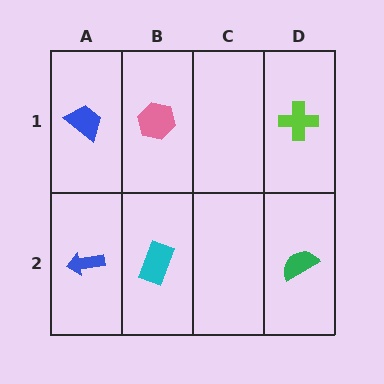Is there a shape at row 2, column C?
No, that cell is empty.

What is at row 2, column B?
A cyan rectangle.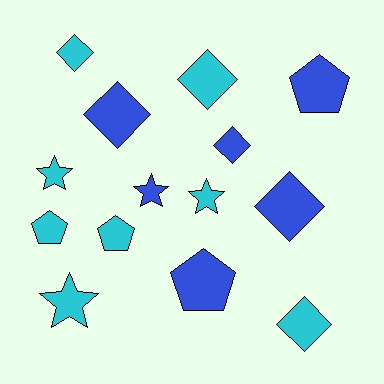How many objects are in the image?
There are 14 objects.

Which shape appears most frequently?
Diamond, with 6 objects.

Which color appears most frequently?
Cyan, with 8 objects.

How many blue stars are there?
There is 1 blue star.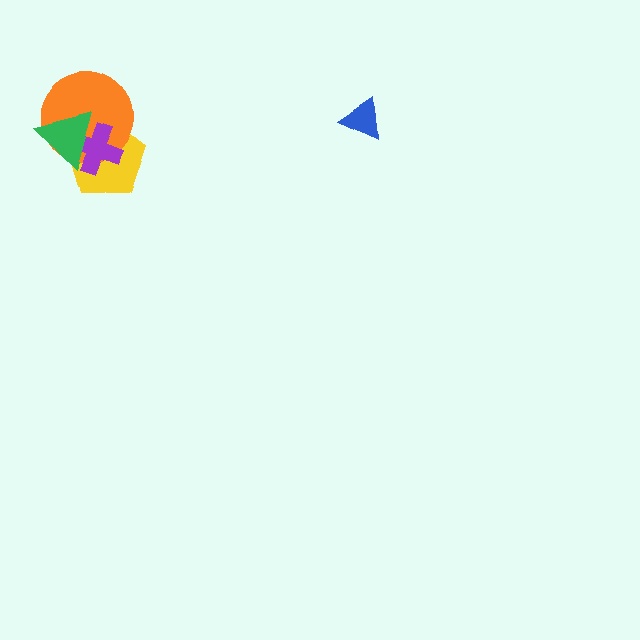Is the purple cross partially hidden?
Yes, it is partially covered by another shape.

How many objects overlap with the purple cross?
3 objects overlap with the purple cross.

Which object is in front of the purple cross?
The green triangle is in front of the purple cross.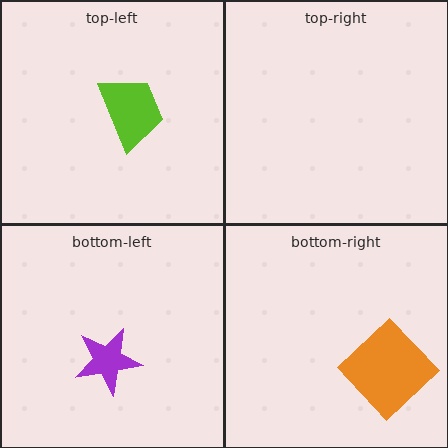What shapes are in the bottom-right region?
The orange diamond.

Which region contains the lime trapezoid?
The top-left region.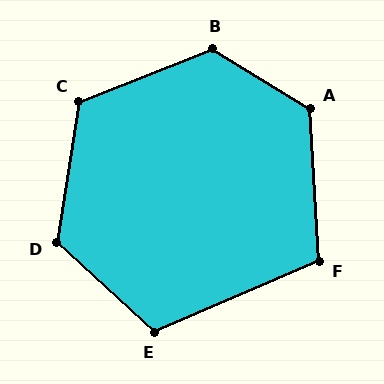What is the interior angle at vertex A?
Approximately 125 degrees (obtuse).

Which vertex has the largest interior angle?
B, at approximately 127 degrees.